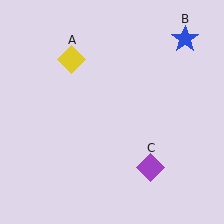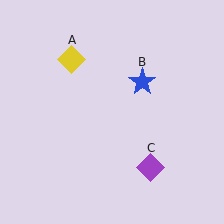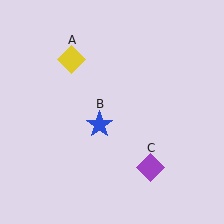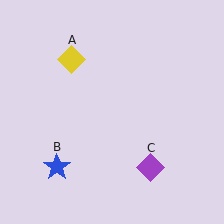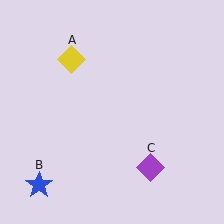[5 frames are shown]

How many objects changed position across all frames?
1 object changed position: blue star (object B).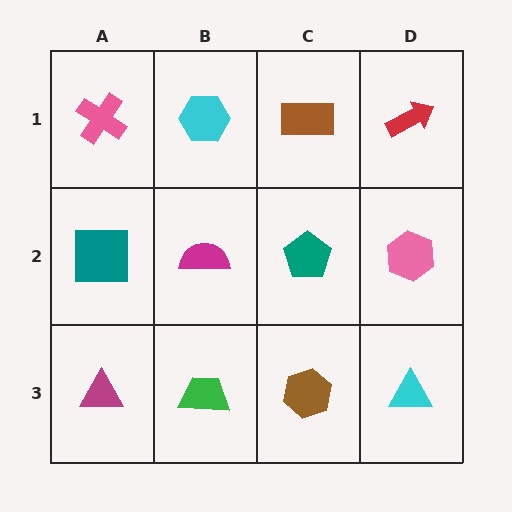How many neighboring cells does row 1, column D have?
2.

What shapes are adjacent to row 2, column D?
A red arrow (row 1, column D), a cyan triangle (row 3, column D), a teal pentagon (row 2, column C).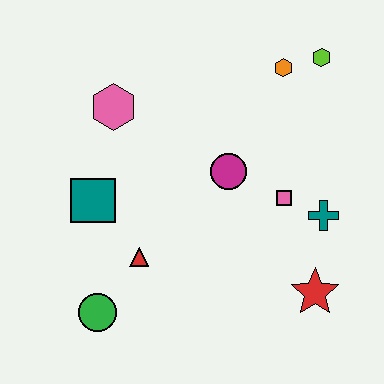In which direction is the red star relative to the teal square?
The red star is to the right of the teal square.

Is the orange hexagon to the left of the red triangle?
No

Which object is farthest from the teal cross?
The green circle is farthest from the teal cross.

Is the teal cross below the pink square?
Yes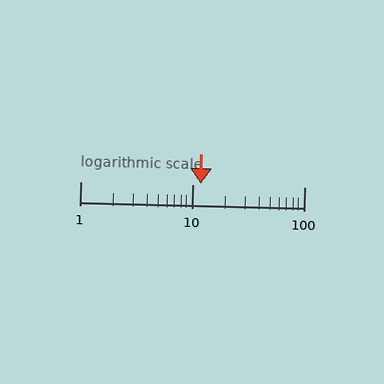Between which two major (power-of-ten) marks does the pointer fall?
The pointer is between 10 and 100.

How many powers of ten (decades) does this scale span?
The scale spans 2 decades, from 1 to 100.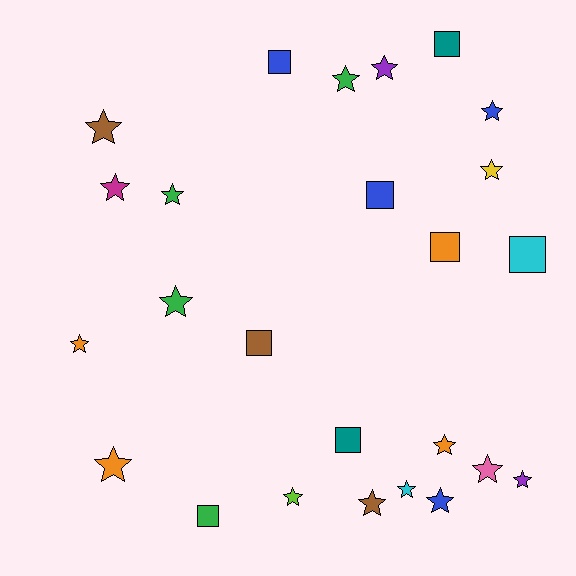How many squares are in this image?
There are 8 squares.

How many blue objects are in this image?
There are 4 blue objects.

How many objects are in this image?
There are 25 objects.